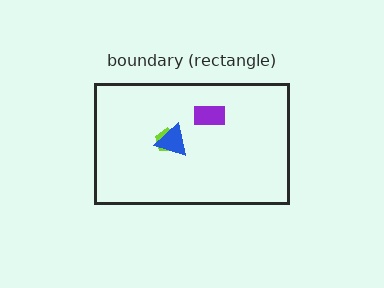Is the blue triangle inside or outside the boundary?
Inside.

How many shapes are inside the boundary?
3 inside, 0 outside.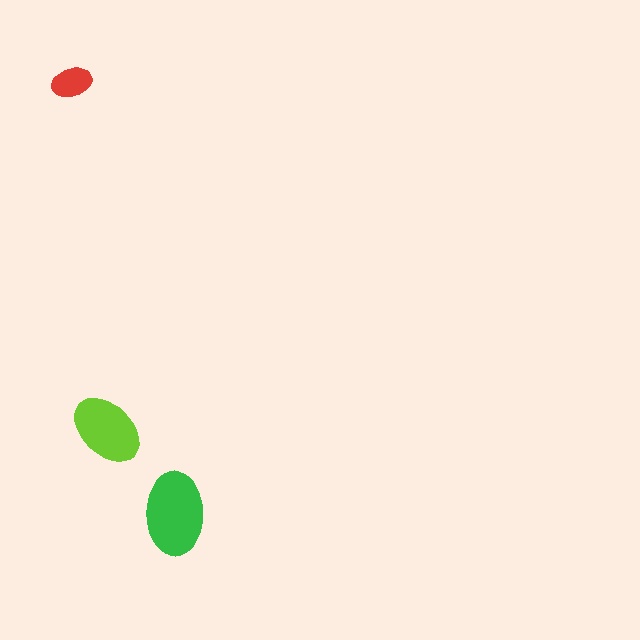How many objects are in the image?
There are 3 objects in the image.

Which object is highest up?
The red ellipse is topmost.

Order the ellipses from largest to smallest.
the green one, the lime one, the red one.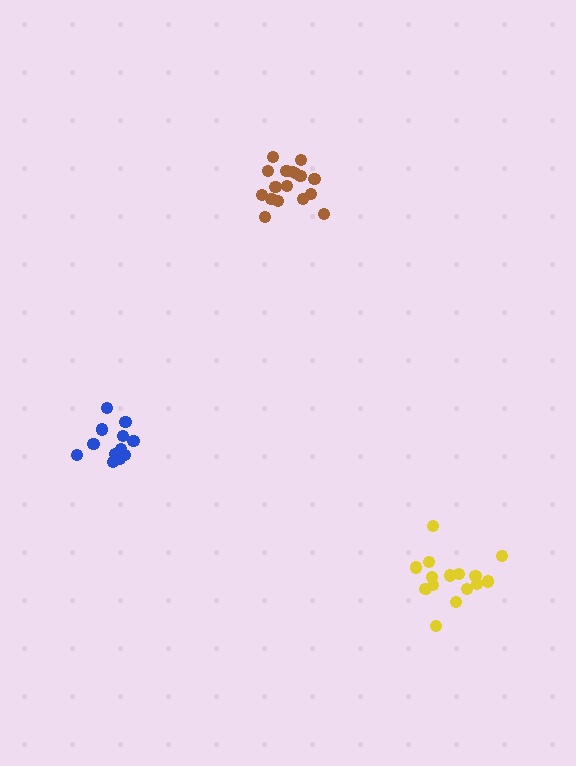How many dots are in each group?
Group 1: 13 dots, Group 2: 15 dots, Group 3: 17 dots (45 total).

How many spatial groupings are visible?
There are 3 spatial groupings.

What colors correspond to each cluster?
The clusters are colored: blue, yellow, brown.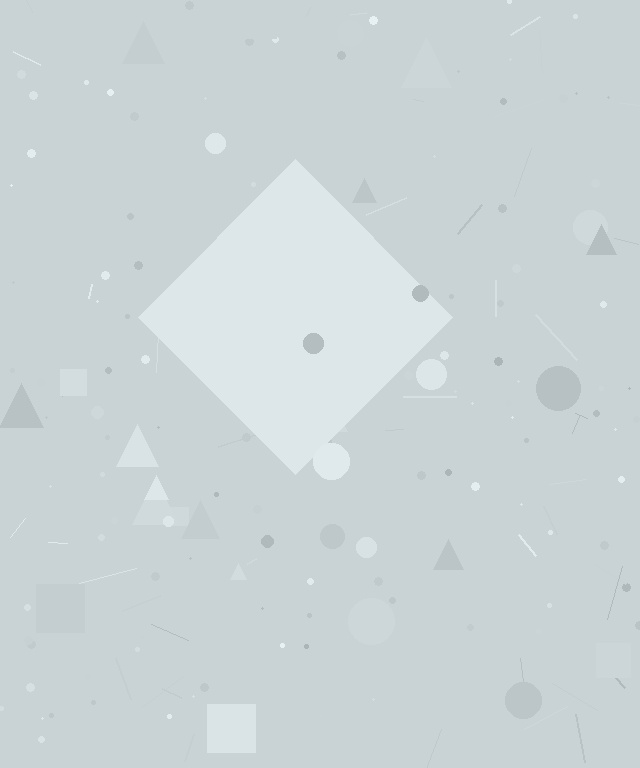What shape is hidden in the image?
A diamond is hidden in the image.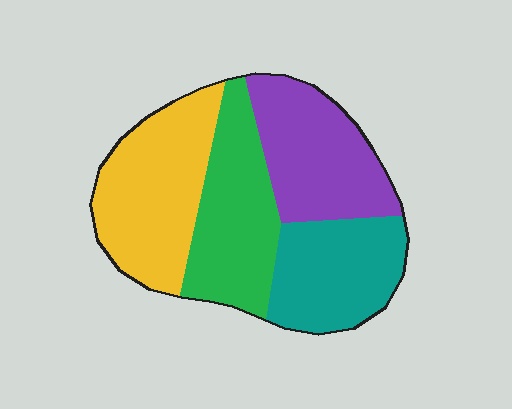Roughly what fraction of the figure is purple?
Purple covers around 25% of the figure.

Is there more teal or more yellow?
Yellow.